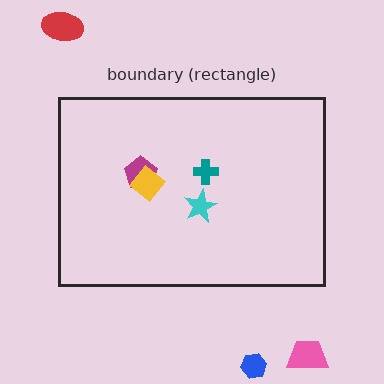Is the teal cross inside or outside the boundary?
Inside.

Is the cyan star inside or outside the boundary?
Inside.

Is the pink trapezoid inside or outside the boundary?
Outside.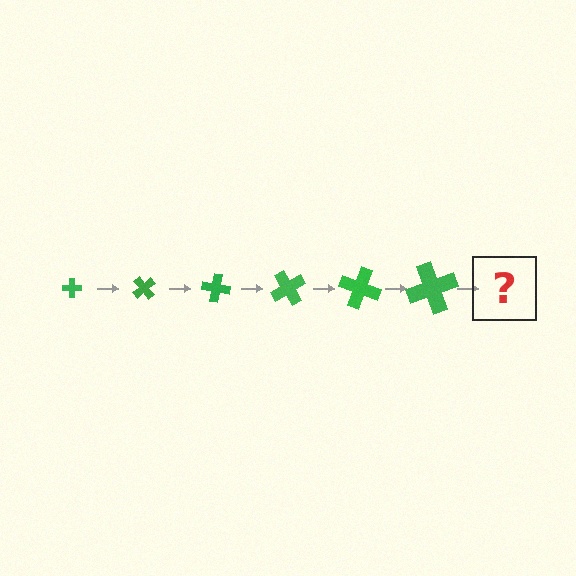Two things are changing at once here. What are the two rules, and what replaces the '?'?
The two rules are that the cross grows larger each step and it rotates 50 degrees each step. The '?' should be a cross, larger than the previous one and rotated 300 degrees from the start.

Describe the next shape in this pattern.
It should be a cross, larger than the previous one and rotated 300 degrees from the start.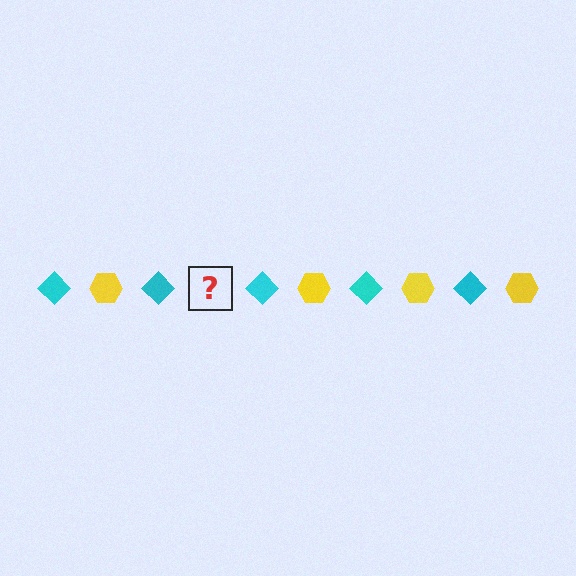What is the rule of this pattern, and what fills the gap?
The rule is that the pattern alternates between cyan diamond and yellow hexagon. The gap should be filled with a yellow hexagon.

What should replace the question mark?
The question mark should be replaced with a yellow hexagon.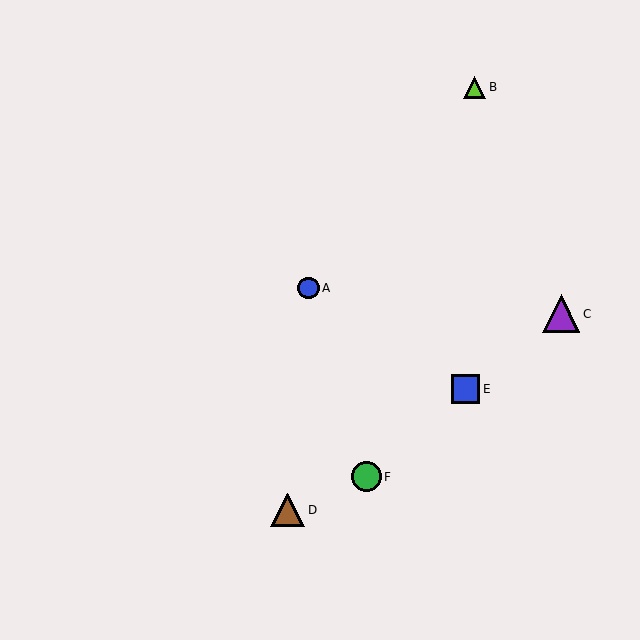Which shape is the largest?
The purple triangle (labeled C) is the largest.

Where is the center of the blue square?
The center of the blue square is at (466, 389).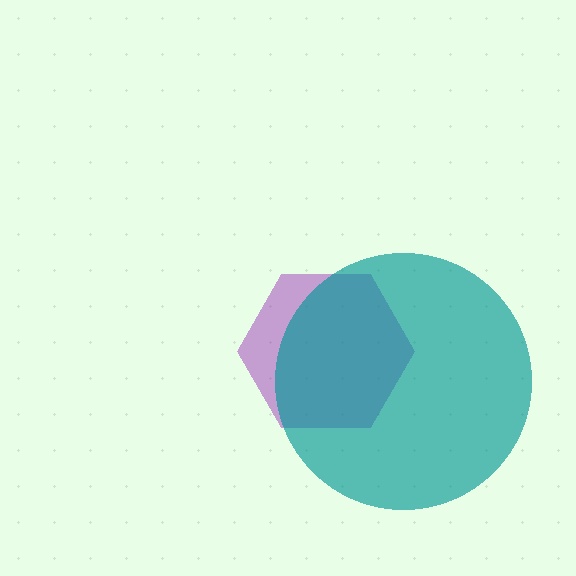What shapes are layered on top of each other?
The layered shapes are: a purple hexagon, a teal circle.